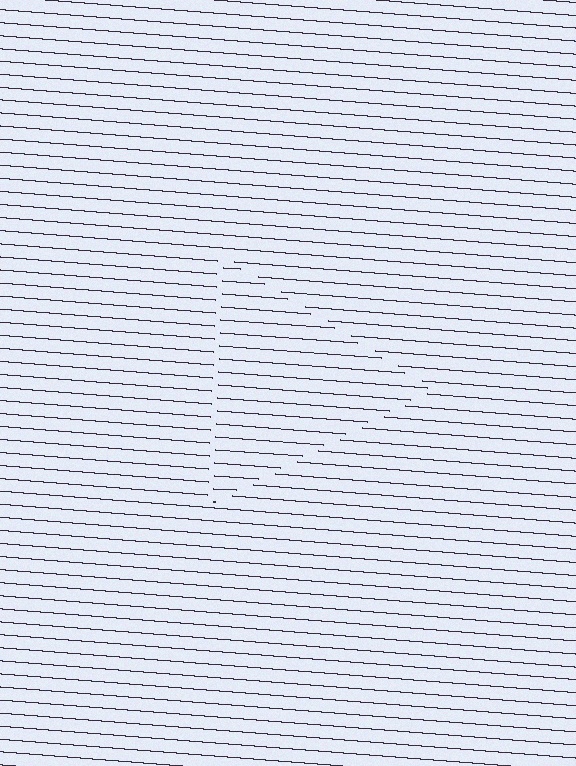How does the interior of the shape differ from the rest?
The interior of the shape contains the same grating, shifted by half a period — the contour is defined by the phase discontinuity where line-ends from the inner and outer gratings abut.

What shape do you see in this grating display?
An illusory triangle. The interior of the shape contains the same grating, shifted by half a period — the contour is defined by the phase discontinuity where line-ends from the inner and outer gratings abut.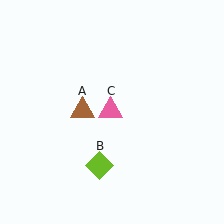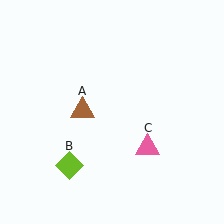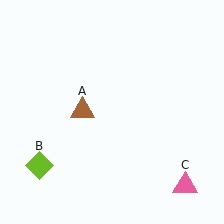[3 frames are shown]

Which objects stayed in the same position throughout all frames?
Brown triangle (object A) remained stationary.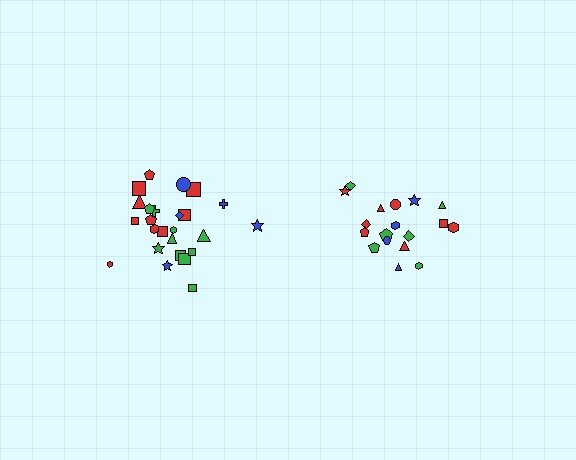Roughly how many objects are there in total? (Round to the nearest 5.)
Roughly 45 objects in total.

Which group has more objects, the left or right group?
The left group.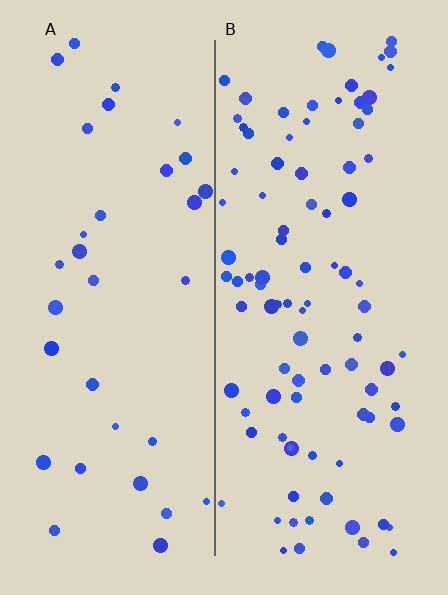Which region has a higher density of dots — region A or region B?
B (the right).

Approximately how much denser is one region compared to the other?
Approximately 2.8× — region B over region A.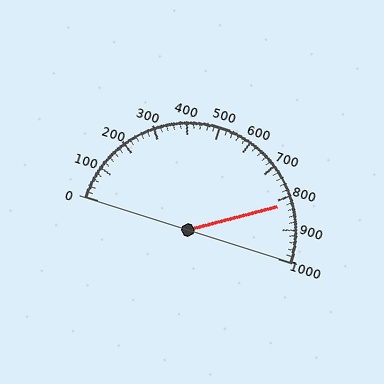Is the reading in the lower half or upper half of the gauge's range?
The reading is in the upper half of the range (0 to 1000).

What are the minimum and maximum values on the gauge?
The gauge ranges from 0 to 1000.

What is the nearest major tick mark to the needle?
The nearest major tick mark is 800.